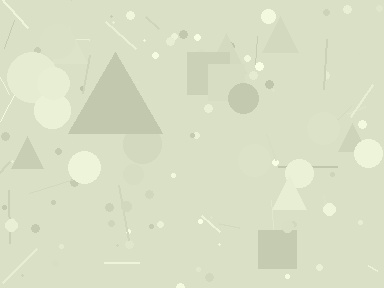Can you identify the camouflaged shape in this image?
The camouflaged shape is a triangle.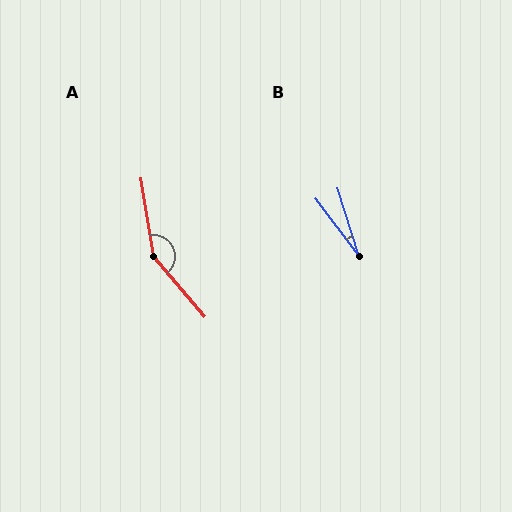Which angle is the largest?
A, at approximately 149 degrees.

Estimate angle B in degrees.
Approximately 20 degrees.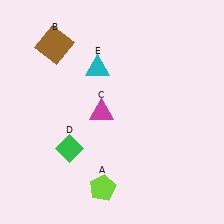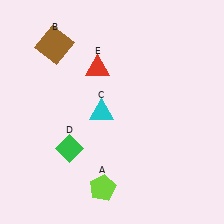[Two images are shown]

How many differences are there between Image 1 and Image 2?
There are 2 differences between the two images.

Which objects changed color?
C changed from magenta to cyan. E changed from cyan to red.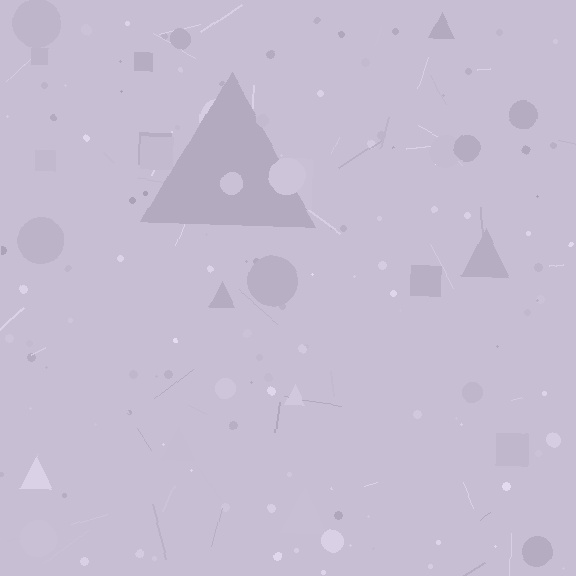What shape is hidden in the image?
A triangle is hidden in the image.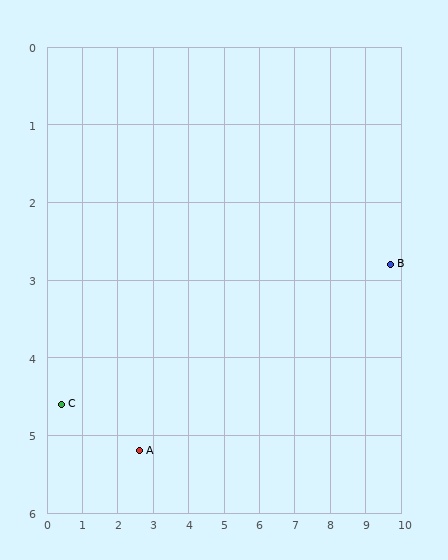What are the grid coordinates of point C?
Point C is at approximately (0.4, 4.6).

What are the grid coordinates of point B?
Point B is at approximately (9.7, 2.8).